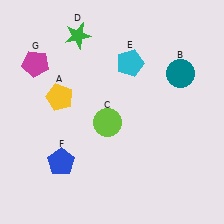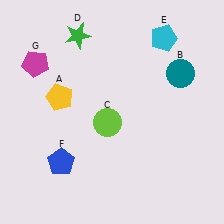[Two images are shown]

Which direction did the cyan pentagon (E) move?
The cyan pentagon (E) moved right.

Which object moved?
The cyan pentagon (E) moved right.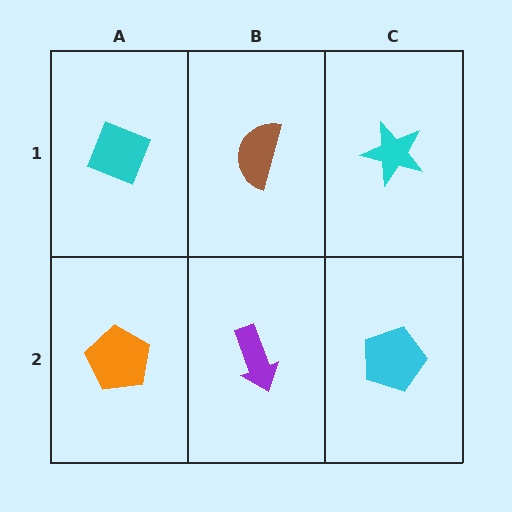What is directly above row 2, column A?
A cyan diamond.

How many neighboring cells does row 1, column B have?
3.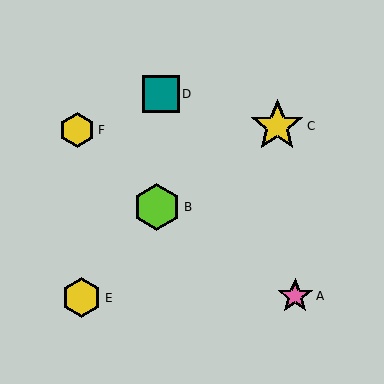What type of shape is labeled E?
Shape E is a yellow hexagon.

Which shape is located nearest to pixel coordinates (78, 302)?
The yellow hexagon (labeled E) at (82, 298) is nearest to that location.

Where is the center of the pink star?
The center of the pink star is at (295, 296).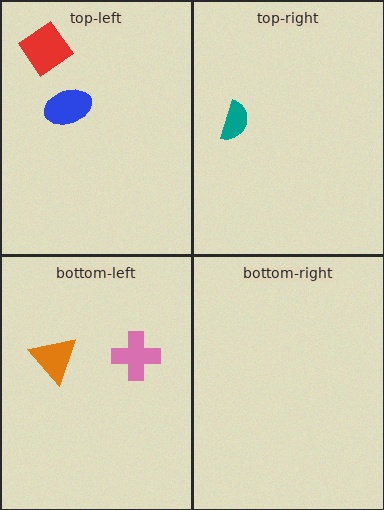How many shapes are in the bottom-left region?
2.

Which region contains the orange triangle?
The bottom-left region.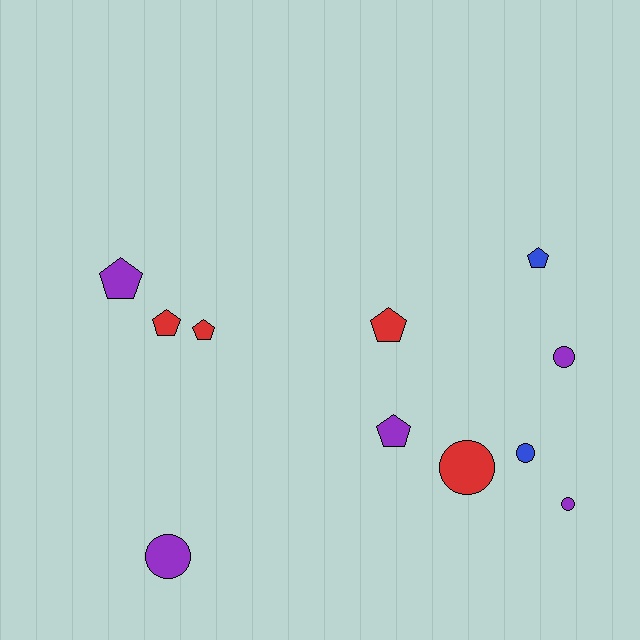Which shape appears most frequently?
Pentagon, with 6 objects.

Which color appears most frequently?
Purple, with 5 objects.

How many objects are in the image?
There are 11 objects.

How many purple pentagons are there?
There are 2 purple pentagons.